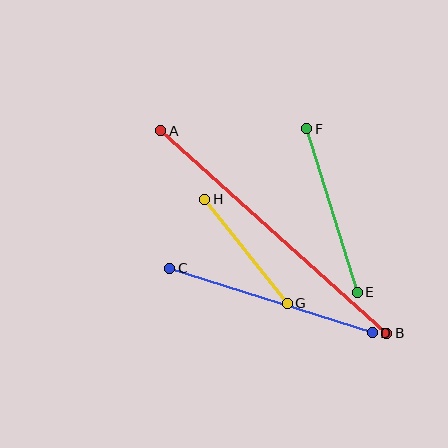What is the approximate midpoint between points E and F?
The midpoint is at approximately (332, 211) pixels.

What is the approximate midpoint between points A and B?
The midpoint is at approximately (274, 232) pixels.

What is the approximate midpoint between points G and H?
The midpoint is at approximately (246, 251) pixels.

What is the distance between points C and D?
The distance is approximately 212 pixels.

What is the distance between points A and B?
The distance is approximately 303 pixels.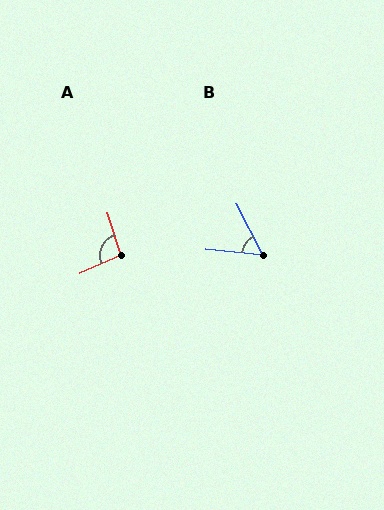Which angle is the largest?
A, at approximately 97 degrees.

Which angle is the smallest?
B, at approximately 57 degrees.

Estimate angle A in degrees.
Approximately 97 degrees.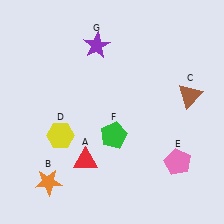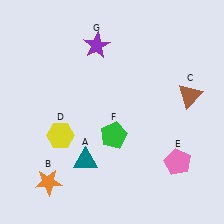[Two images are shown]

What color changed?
The triangle (A) changed from red in Image 1 to teal in Image 2.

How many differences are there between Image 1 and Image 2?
There is 1 difference between the two images.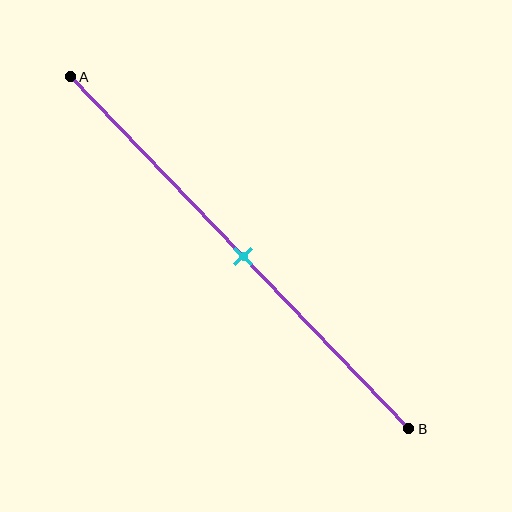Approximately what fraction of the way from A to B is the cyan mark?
The cyan mark is approximately 50% of the way from A to B.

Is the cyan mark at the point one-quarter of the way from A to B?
No, the mark is at about 50% from A, not at the 25% one-quarter point.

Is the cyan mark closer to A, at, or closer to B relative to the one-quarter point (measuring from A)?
The cyan mark is closer to point B than the one-quarter point of segment AB.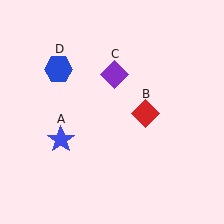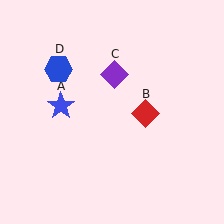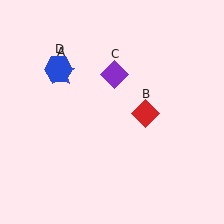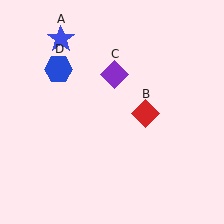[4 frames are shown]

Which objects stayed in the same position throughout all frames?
Red diamond (object B) and purple diamond (object C) and blue hexagon (object D) remained stationary.